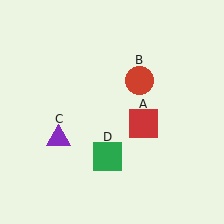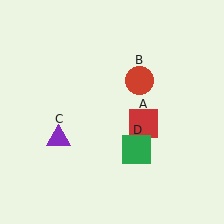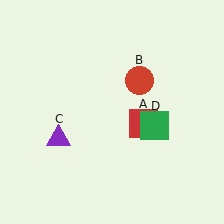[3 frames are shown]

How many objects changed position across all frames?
1 object changed position: green square (object D).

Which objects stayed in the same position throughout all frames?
Red square (object A) and red circle (object B) and purple triangle (object C) remained stationary.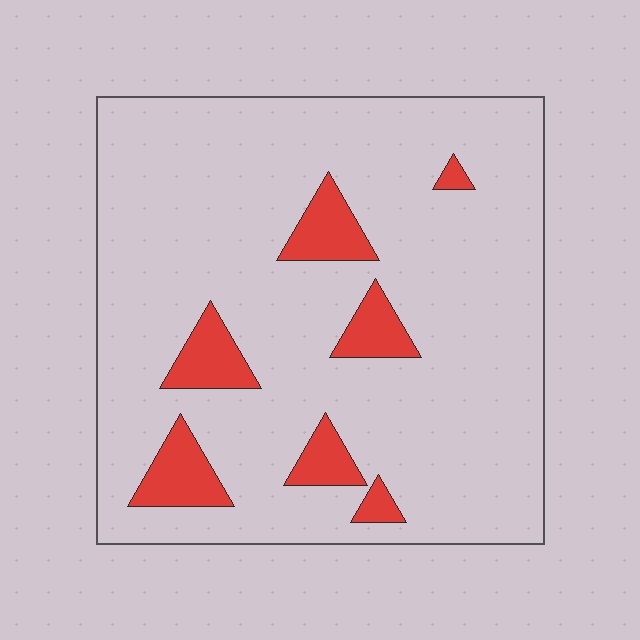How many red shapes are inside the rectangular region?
7.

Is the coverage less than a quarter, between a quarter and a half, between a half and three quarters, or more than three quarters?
Less than a quarter.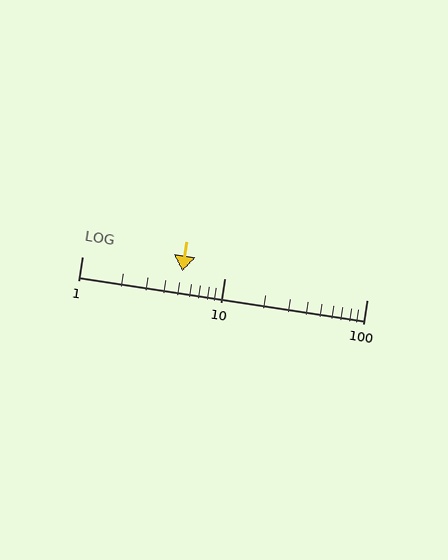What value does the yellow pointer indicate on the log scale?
The pointer indicates approximately 5.1.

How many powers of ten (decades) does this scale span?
The scale spans 2 decades, from 1 to 100.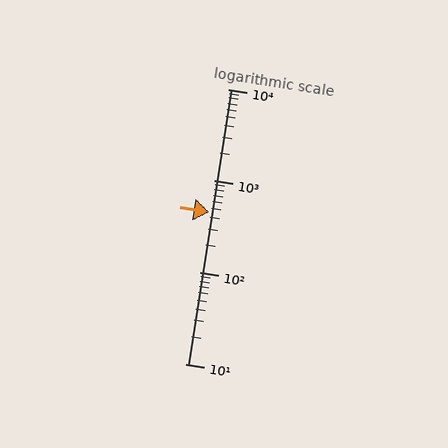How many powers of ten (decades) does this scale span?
The scale spans 3 decades, from 10 to 10000.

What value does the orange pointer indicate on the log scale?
The pointer indicates approximately 450.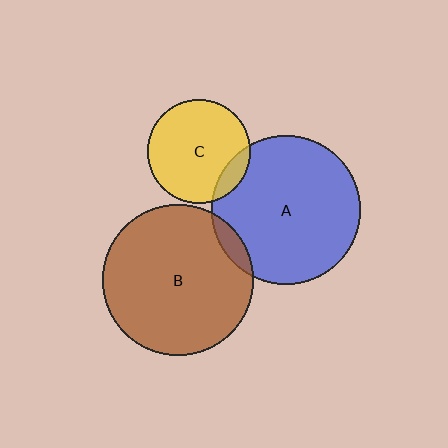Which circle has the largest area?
Circle B (brown).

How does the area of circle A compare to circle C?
Approximately 2.1 times.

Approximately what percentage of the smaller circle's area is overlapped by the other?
Approximately 5%.